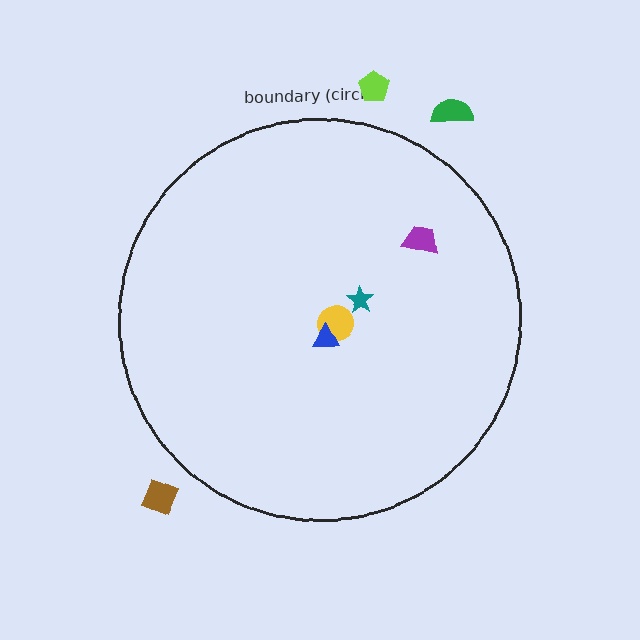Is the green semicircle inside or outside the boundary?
Outside.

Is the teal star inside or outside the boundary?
Inside.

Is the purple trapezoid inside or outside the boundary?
Inside.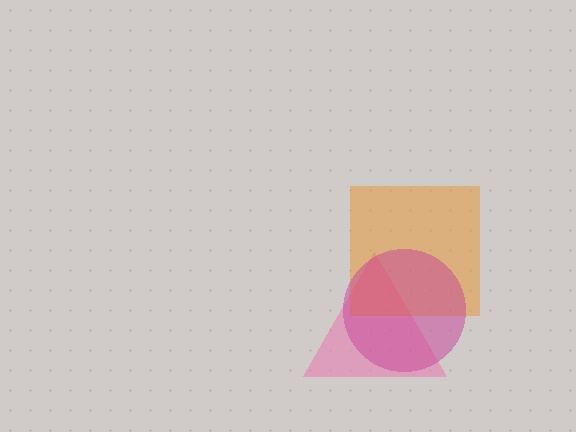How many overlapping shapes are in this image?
There are 3 overlapping shapes in the image.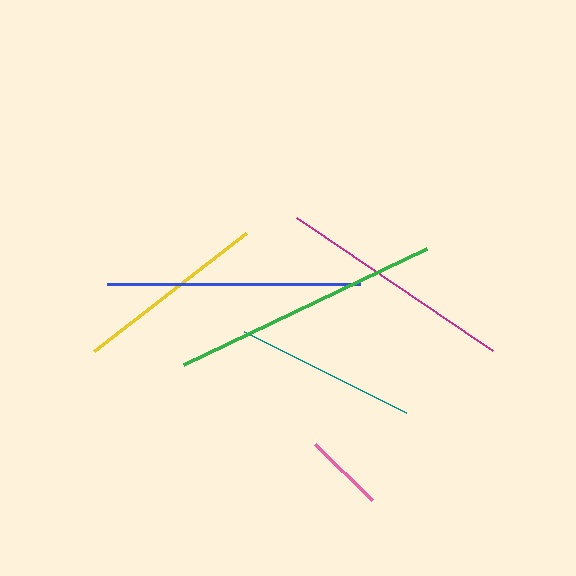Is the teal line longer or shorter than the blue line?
The blue line is longer than the teal line.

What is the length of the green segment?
The green segment is approximately 269 pixels long.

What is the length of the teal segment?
The teal segment is approximately 181 pixels long.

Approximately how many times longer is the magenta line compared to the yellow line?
The magenta line is approximately 1.2 times the length of the yellow line.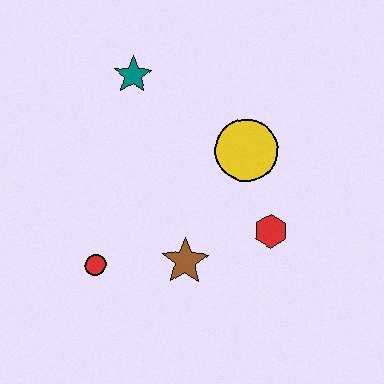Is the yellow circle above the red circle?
Yes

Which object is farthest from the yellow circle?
The red circle is farthest from the yellow circle.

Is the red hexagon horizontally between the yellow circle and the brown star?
No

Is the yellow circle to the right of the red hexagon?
No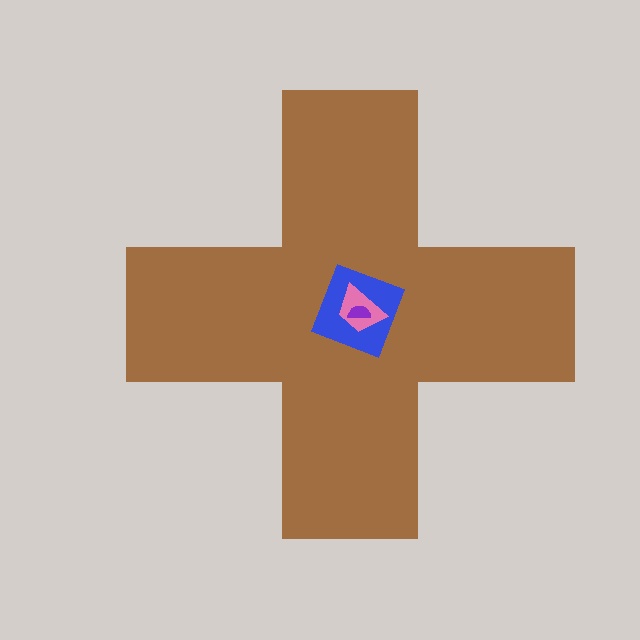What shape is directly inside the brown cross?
The blue square.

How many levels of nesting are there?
4.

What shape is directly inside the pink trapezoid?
The purple semicircle.